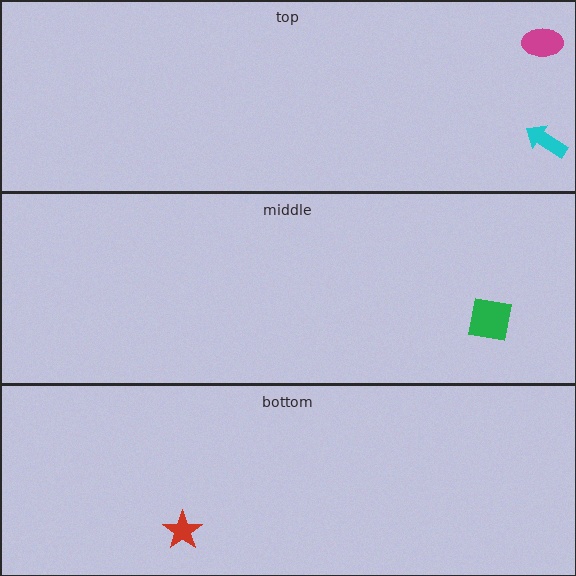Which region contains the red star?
The bottom region.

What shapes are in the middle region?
The green square.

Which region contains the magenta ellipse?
The top region.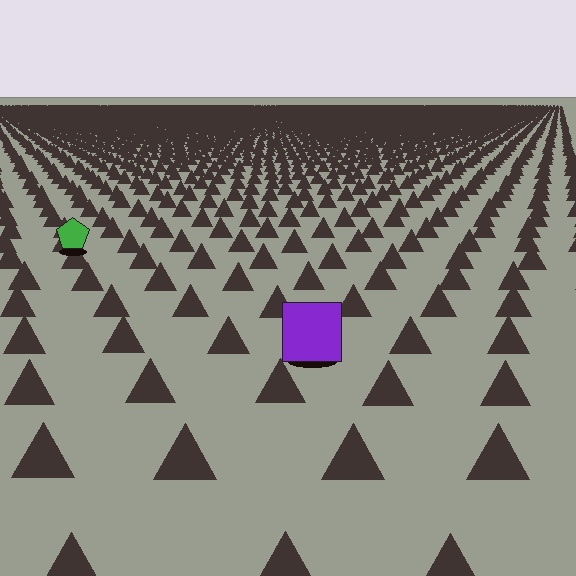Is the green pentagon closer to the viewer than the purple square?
No. The purple square is closer — you can tell from the texture gradient: the ground texture is coarser near it.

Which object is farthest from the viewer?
The green pentagon is farthest from the viewer. It appears smaller and the ground texture around it is denser.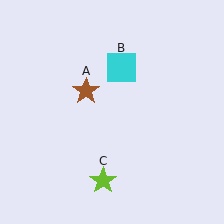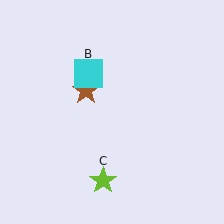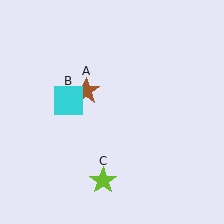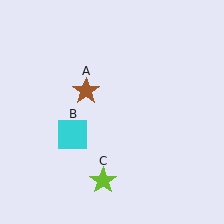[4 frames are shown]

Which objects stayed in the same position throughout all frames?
Brown star (object A) and lime star (object C) remained stationary.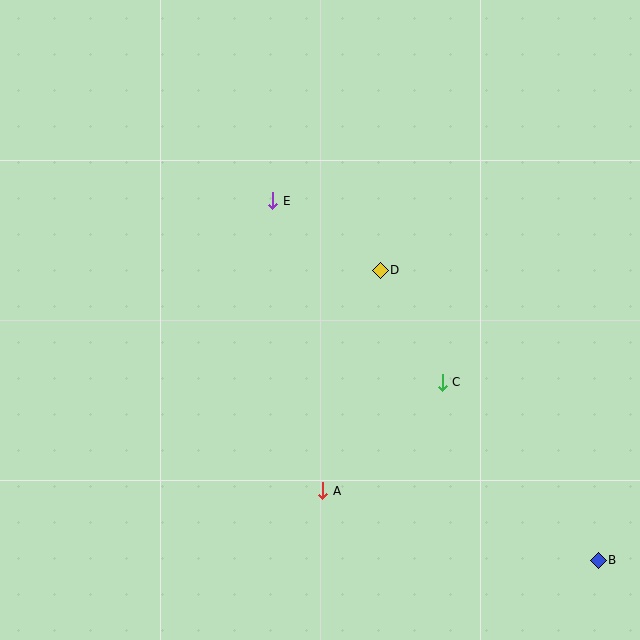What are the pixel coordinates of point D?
Point D is at (380, 270).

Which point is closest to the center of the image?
Point D at (380, 270) is closest to the center.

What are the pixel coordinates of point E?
Point E is at (273, 201).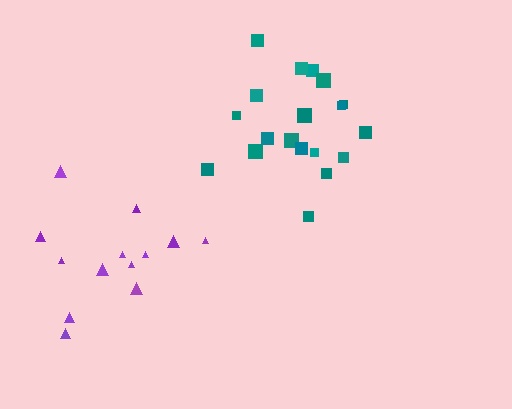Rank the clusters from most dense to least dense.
teal, purple.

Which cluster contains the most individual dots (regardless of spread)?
Teal (19).